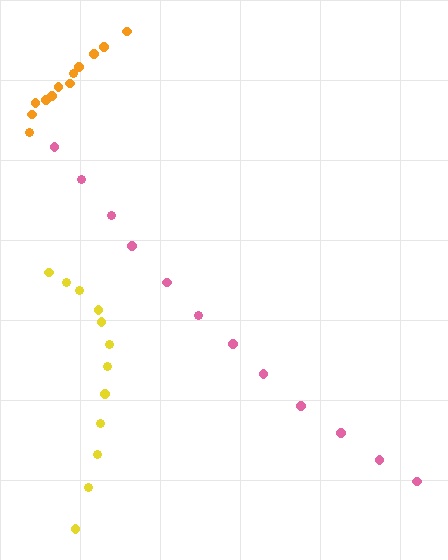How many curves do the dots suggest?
There are 3 distinct paths.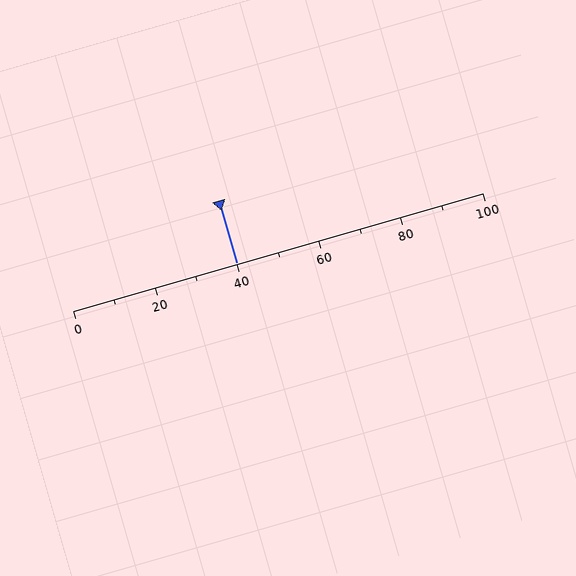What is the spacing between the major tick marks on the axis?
The major ticks are spaced 20 apart.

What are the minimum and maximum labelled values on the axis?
The axis runs from 0 to 100.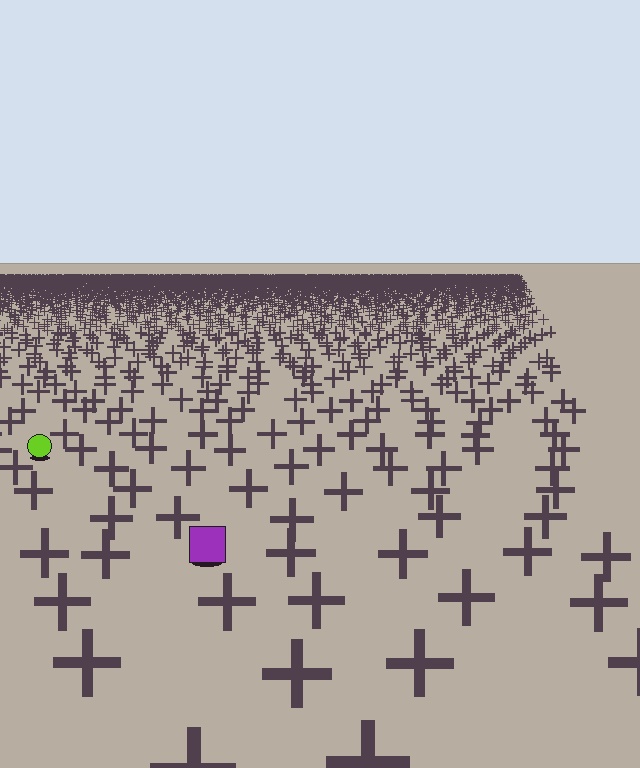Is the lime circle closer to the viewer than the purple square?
No. The purple square is closer — you can tell from the texture gradient: the ground texture is coarser near it.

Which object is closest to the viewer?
The purple square is closest. The texture marks near it are larger and more spread out.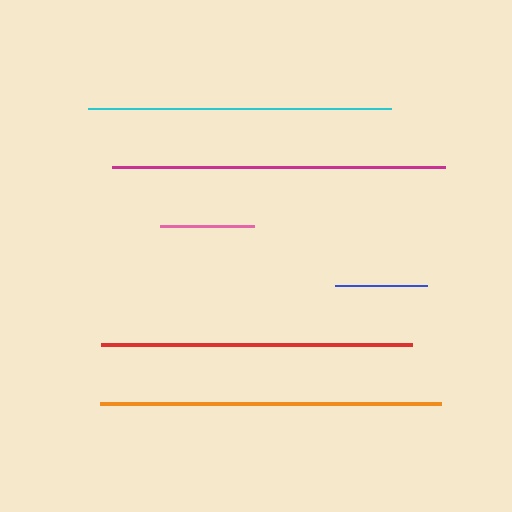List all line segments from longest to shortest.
From longest to shortest: orange, magenta, red, cyan, pink, blue.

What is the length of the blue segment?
The blue segment is approximately 91 pixels long.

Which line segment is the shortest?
The blue line is the shortest at approximately 91 pixels.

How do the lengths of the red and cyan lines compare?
The red and cyan lines are approximately the same length.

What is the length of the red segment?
The red segment is approximately 311 pixels long.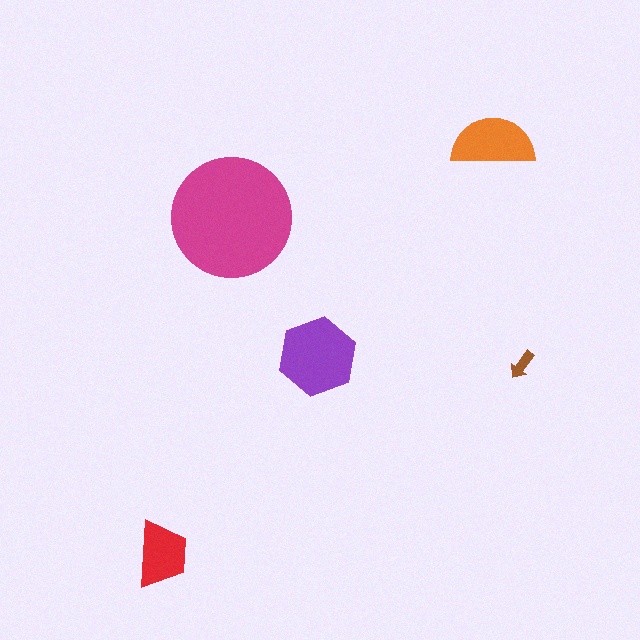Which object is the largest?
The magenta circle.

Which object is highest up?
The orange semicircle is topmost.